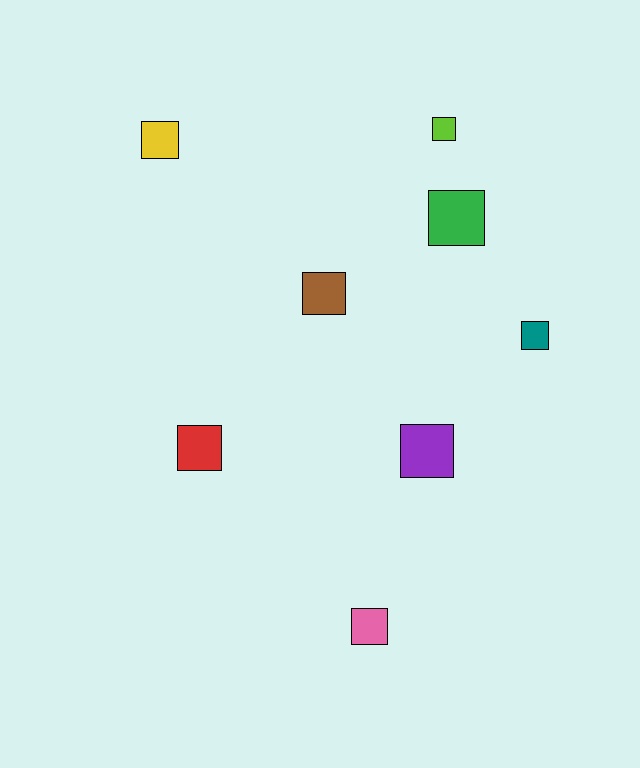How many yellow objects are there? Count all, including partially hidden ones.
There is 1 yellow object.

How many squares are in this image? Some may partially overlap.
There are 8 squares.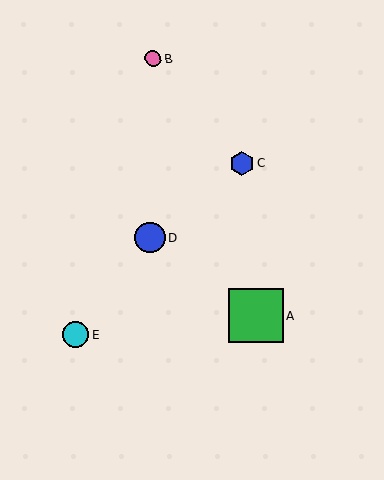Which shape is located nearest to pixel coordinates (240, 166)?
The blue hexagon (labeled C) at (242, 163) is nearest to that location.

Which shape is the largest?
The green square (labeled A) is the largest.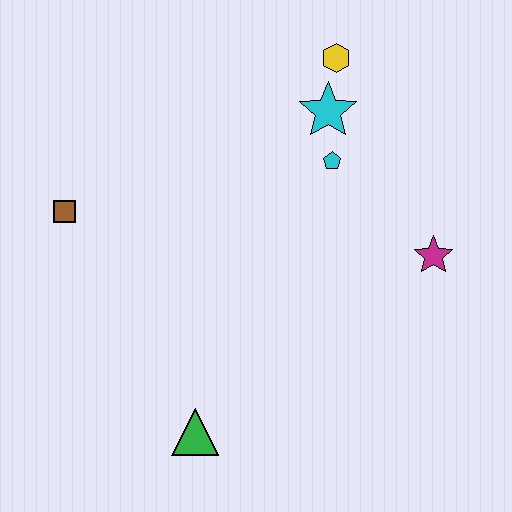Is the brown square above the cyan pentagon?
No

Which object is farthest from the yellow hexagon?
The green triangle is farthest from the yellow hexagon.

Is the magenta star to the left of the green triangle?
No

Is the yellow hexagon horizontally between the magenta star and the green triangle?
Yes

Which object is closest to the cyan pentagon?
The cyan star is closest to the cyan pentagon.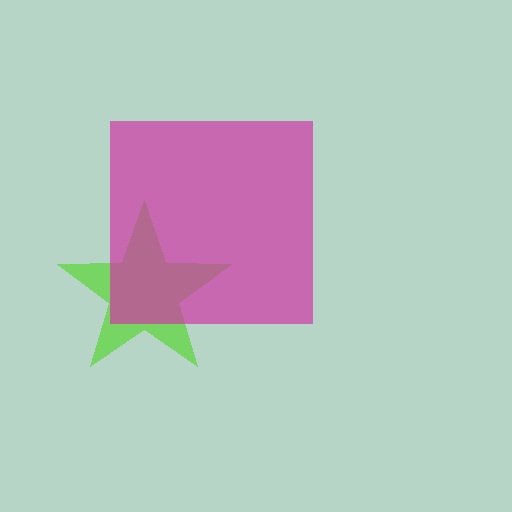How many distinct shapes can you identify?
There are 2 distinct shapes: a lime star, a magenta square.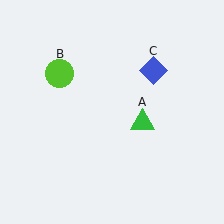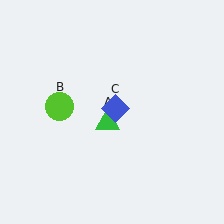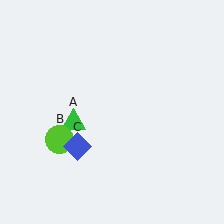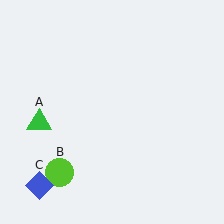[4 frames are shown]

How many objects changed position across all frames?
3 objects changed position: green triangle (object A), lime circle (object B), blue diamond (object C).